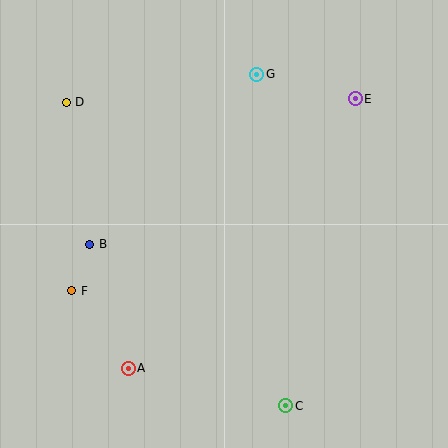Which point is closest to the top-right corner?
Point E is closest to the top-right corner.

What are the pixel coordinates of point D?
Point D is at (66, 102).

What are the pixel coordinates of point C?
Point C is at (286, 406).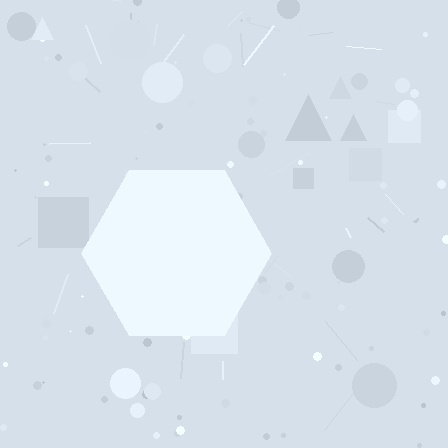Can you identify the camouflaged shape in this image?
The camouflaged shape is a hexagon.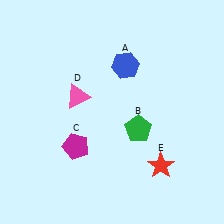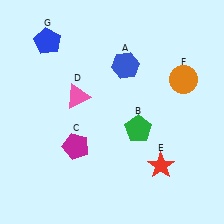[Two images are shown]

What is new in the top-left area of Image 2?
A blue pentagon (G) was added in the top-left area of Image 2.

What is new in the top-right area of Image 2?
An orange circle (F) was added in the top-right area of Image 2.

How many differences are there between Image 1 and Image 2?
There are 2 differences between the two images.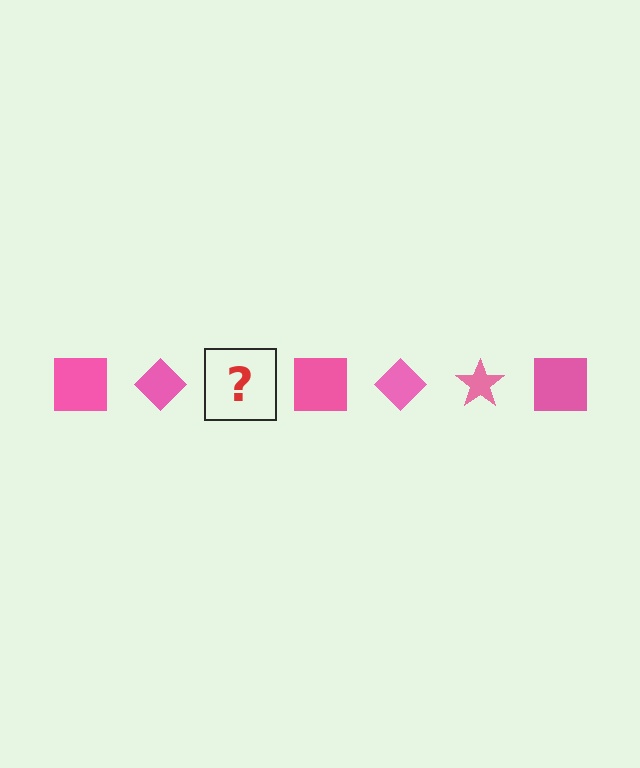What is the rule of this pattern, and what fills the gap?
The rule is that the pattern cycles through square, diamond, star shapes in pink. The gap should be filled with a pink star.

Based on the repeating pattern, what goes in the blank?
The blank should be a pink star.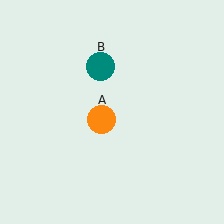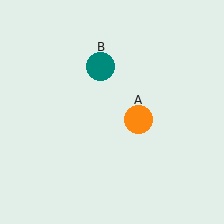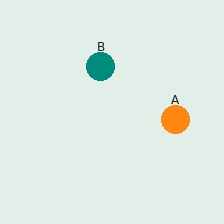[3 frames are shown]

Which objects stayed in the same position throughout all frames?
Teal circle (object B) remained stationary.